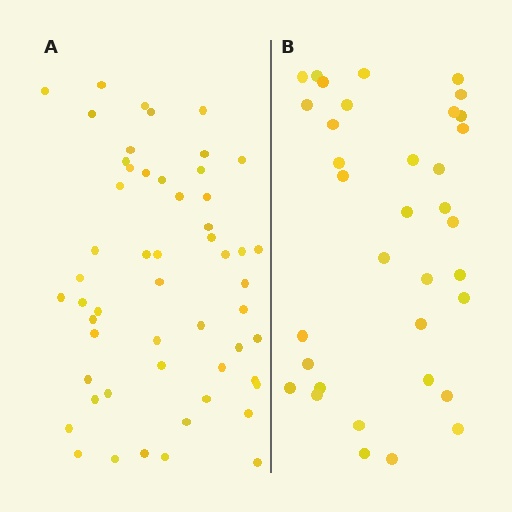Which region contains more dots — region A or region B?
Region A (the left region) has more dots.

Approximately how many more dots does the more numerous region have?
Region A has approximately 20 more dots than region B.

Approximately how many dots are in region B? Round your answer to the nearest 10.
About 40 dots. (The exact count is 35, which rounds to 40.)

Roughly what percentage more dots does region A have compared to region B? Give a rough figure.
About 55% more.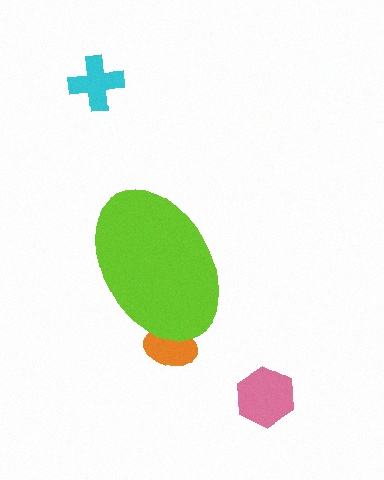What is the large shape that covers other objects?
A lime ellipse.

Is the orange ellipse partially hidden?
Yes, the orange ellipse is partially hidden behind the lime ellipse.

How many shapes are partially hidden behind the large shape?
1 shape is partially hidden.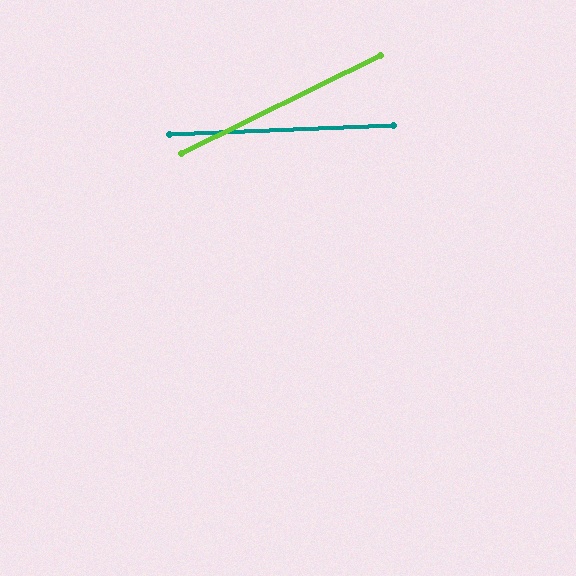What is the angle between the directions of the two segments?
Approximately 24 degrees.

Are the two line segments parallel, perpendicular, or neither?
Neither parallel nor perpendicular — they differ by about 24°.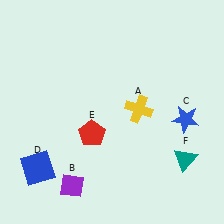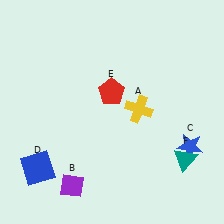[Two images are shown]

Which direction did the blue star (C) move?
The blue star (C) moved down.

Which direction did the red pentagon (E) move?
The red pentagon (E) moved up.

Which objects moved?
The objects that moved are: the blue star (C), the red pentagon (E).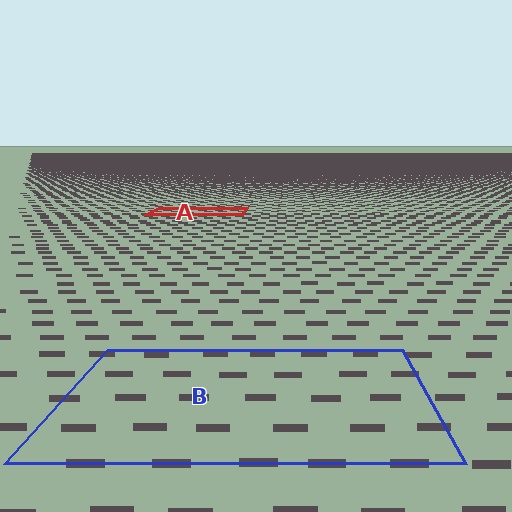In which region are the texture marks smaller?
The texture marks are smaller in region A, because it is farther away.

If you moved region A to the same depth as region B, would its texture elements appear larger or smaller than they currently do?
They would appear larger. At a closer depth, the same texture elements are projected at a bigger on-screen size.